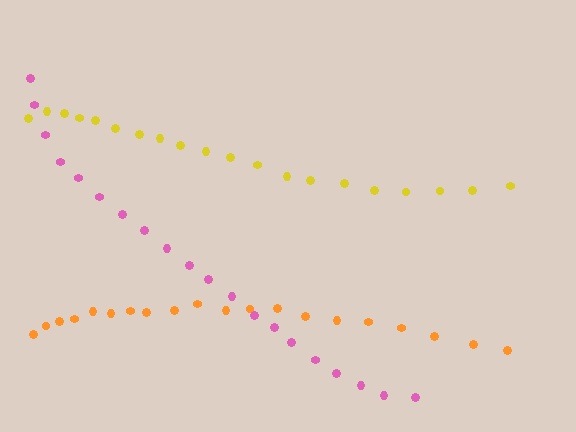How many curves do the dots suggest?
There are 3 distinct paths.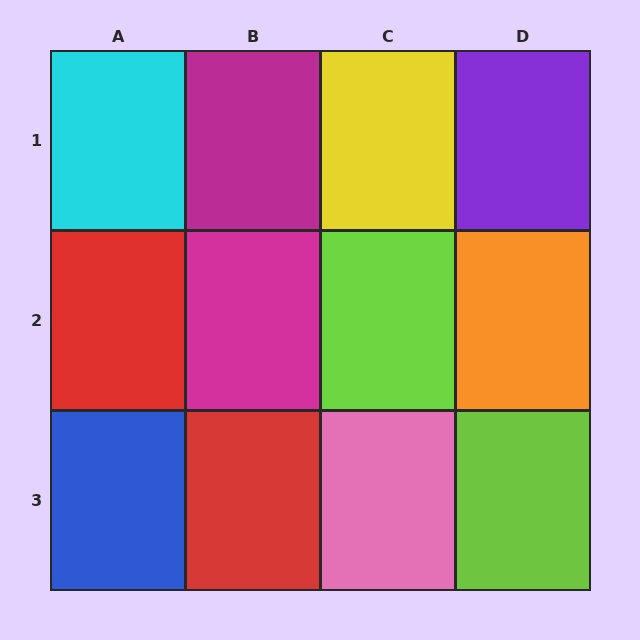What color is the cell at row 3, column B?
Red.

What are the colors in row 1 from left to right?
Cyan, magenta, yellow, purple.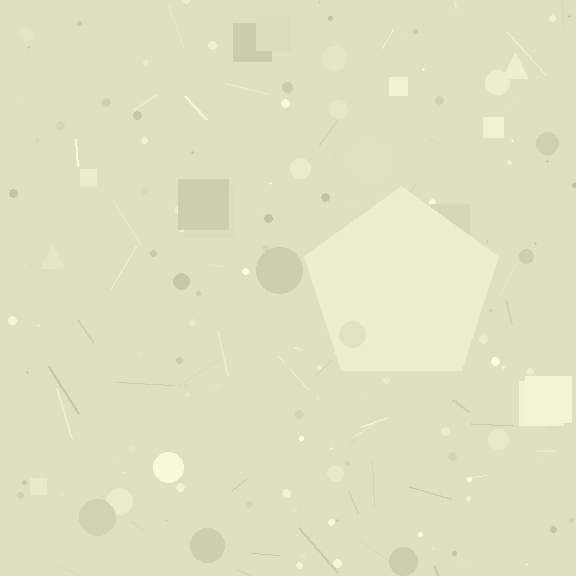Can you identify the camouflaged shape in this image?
The camouflaged shape is a pentagon.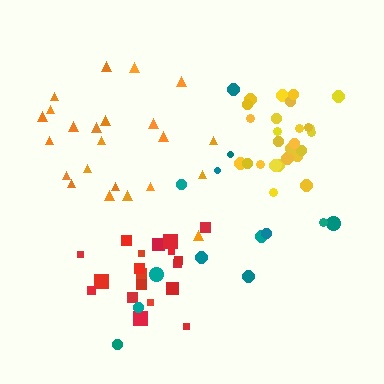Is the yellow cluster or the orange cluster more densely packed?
Yellow.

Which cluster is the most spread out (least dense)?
Teal.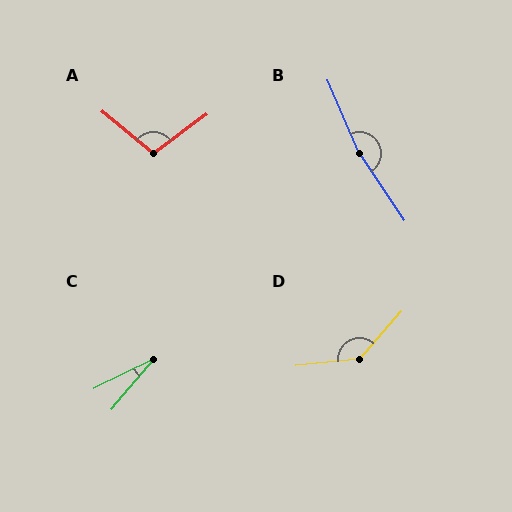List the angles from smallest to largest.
C (24°), A (104°), D (137°), B (170°).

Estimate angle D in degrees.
Approximately 137 degrees.